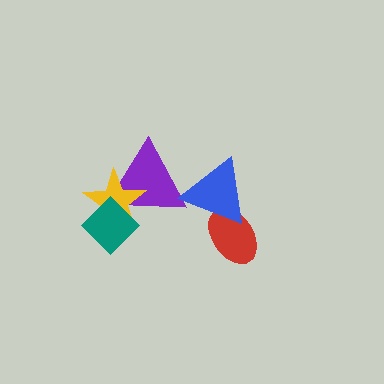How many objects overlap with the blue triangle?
2 objects overlap with the blue triangle.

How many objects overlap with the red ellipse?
1 object overlaps with the red ellipse.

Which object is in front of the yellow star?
The teal diamond is in front of the yellow star.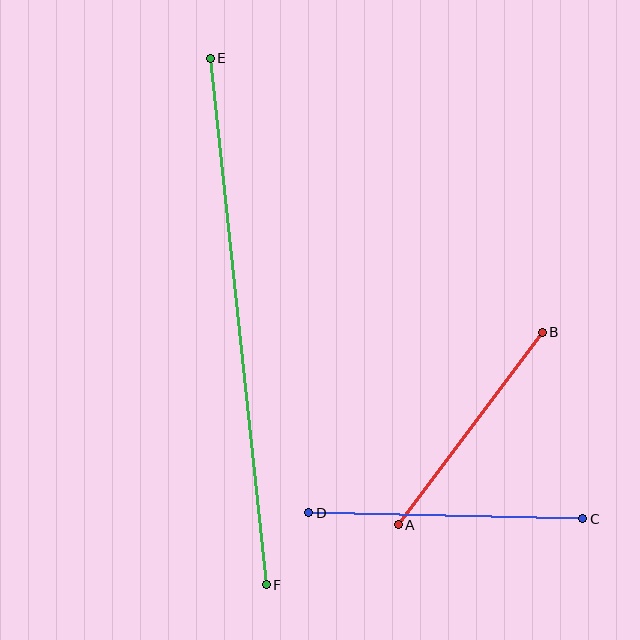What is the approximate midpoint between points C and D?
The midpoint is at approximately (446, 516) pixels.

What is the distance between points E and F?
The distance is approximately 530 pixels.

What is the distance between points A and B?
The distance is approximately 241 pixels.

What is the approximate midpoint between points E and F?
The midpoint is at approximately (238, 321) pixels.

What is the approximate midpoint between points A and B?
The midpoint is at approximately (470, 428) pixels.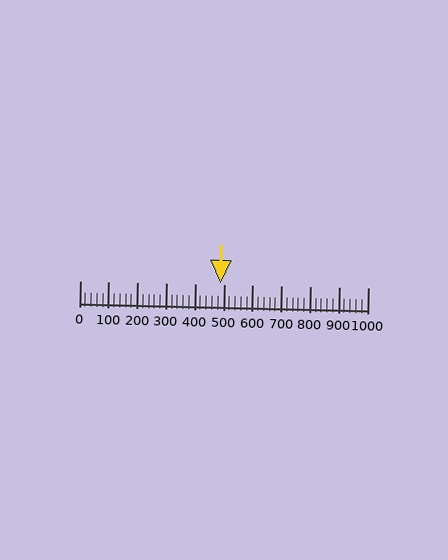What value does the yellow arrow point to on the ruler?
The yellow arrow points to approximately 487.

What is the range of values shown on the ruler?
The ruler shows values from 0 to 1000.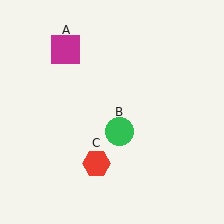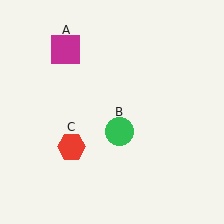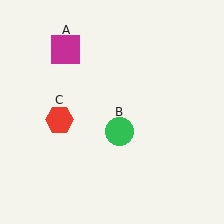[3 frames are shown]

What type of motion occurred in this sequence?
The red hexagon (object C) rotated clockwise around the center of the scene.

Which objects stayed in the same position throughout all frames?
Magenta square (object A) and green circle (object B) remained stationary.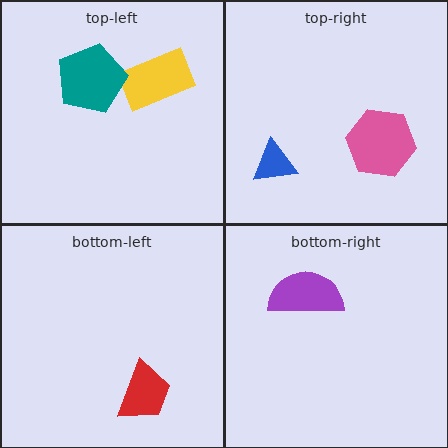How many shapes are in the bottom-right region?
1.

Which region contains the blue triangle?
The top-right region.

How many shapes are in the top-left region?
2.